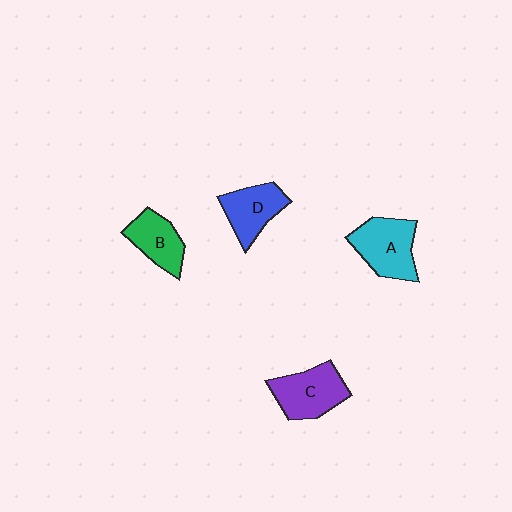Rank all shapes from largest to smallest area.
From largest to smallest: A (cyan), C (purple), D (blue), B (green).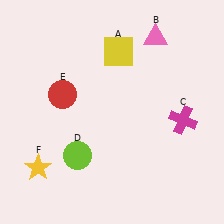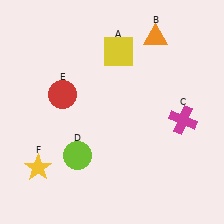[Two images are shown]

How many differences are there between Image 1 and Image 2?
There is 1 difference between the two images.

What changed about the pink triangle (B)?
In Image 1, B is pink. In Image 2, it changed to orange.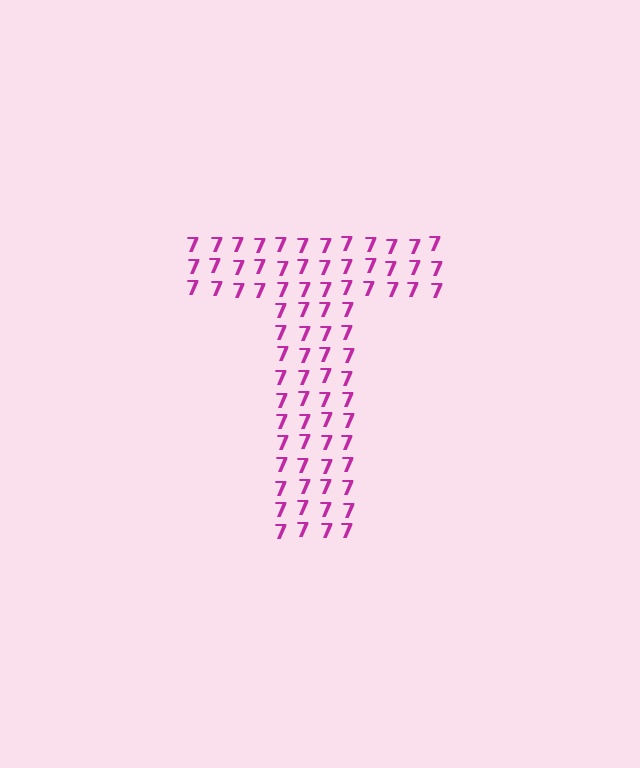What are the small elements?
The small elements are digit 7's.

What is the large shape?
The large shape is the letter T.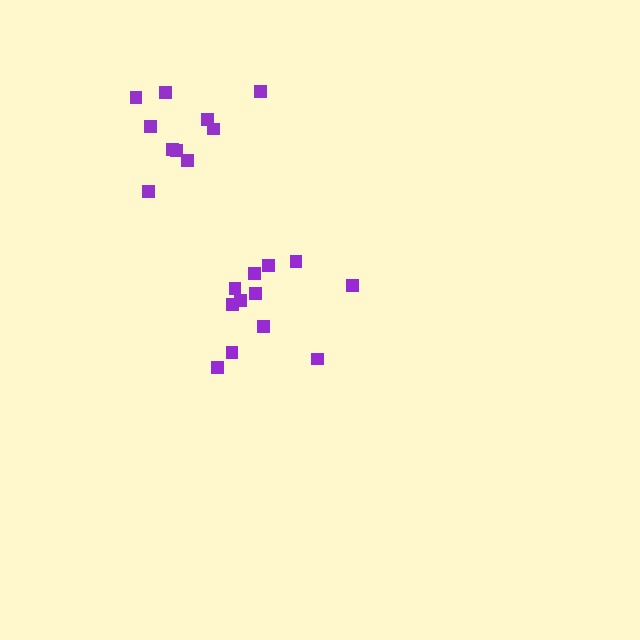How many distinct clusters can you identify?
There are 2 distinct clusters.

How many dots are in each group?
Group 1: 12 dots, Group 2: 10 dots (22 total).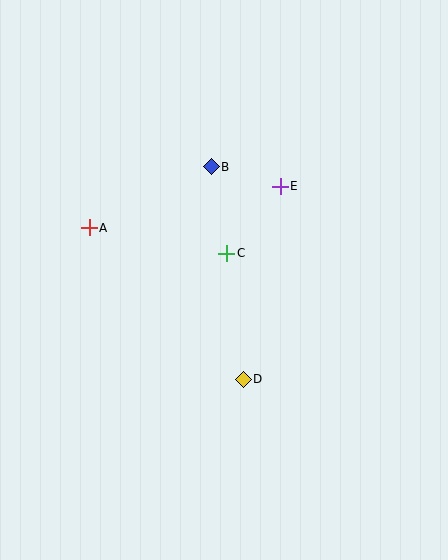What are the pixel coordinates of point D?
Point D is at (243, 379).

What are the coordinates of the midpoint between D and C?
The midpoint between D and C is at (235, 316).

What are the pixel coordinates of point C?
Point C is at (227, 253).